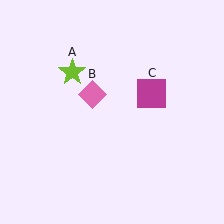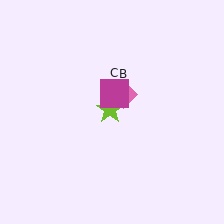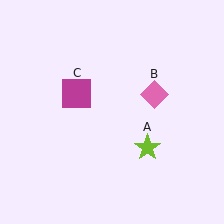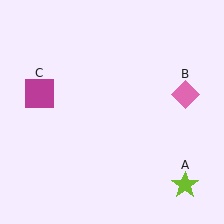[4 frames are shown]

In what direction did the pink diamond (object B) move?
The pink diamond (object B) moved right.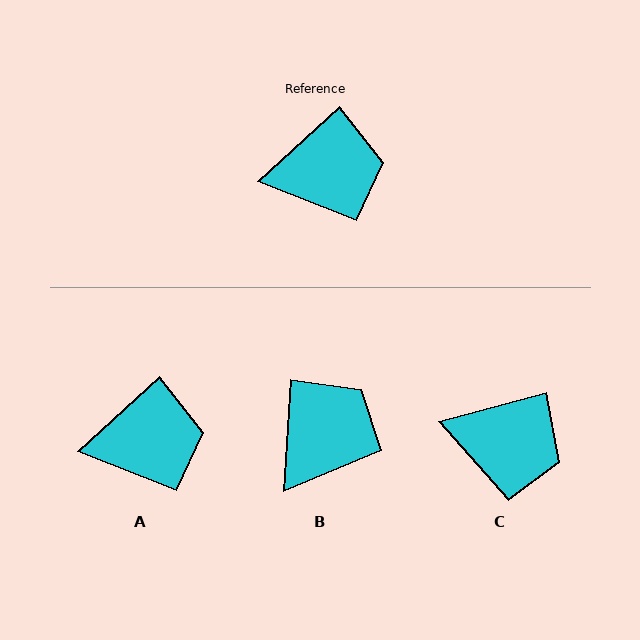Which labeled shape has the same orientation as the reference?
A.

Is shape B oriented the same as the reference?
No, it is off by about 44 degrees.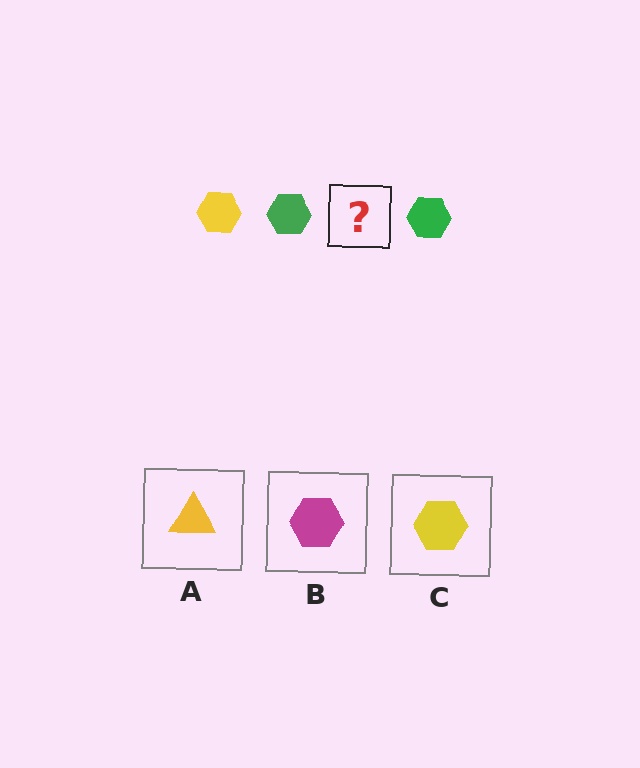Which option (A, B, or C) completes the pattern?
C.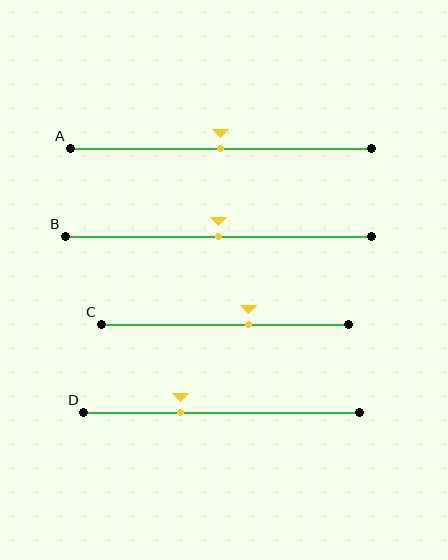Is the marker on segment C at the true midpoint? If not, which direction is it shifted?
No, the marker on segment C is shifted to the right by about 10% of the segment length.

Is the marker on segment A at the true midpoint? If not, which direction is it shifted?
Yes, the marker on segment A is at the true midpoint.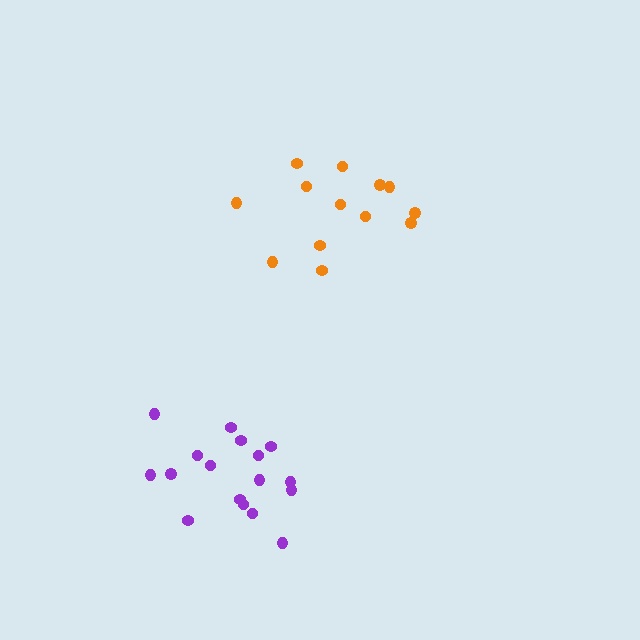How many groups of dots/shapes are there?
There are 2 groups.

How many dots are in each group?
Group 1: 13 dots, Group 2: 17 dots (30 total).